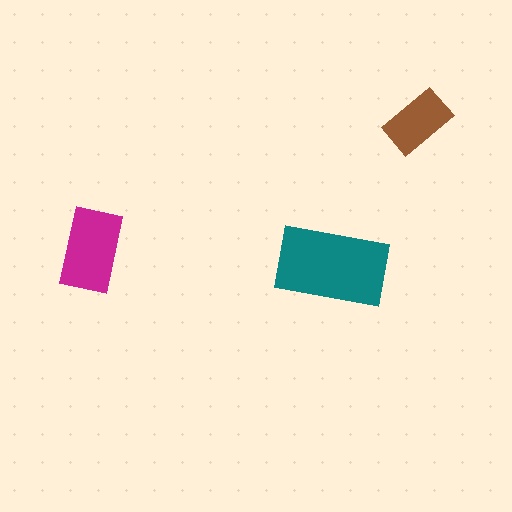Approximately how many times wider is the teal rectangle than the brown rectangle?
About 1.5 times wider.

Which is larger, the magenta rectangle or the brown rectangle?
The magenta one.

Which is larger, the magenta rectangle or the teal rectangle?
The teal one.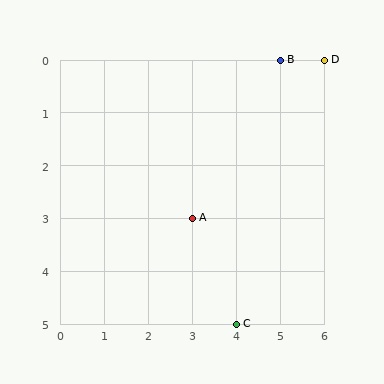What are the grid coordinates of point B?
Point B is at grid coordinates (5, 0).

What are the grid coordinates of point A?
Point A is at grid coordinates (3, 3).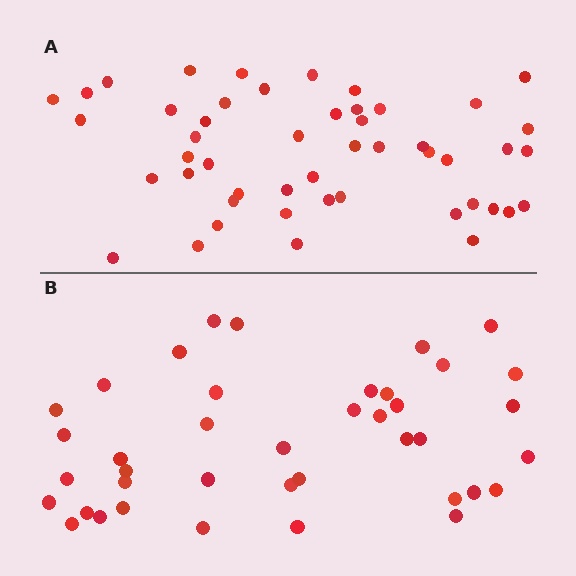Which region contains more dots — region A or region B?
Region A (the top region) has more dots.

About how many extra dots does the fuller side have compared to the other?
Region A has roughly 8 or so more dots than region B.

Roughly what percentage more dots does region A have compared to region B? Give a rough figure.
About 20% more.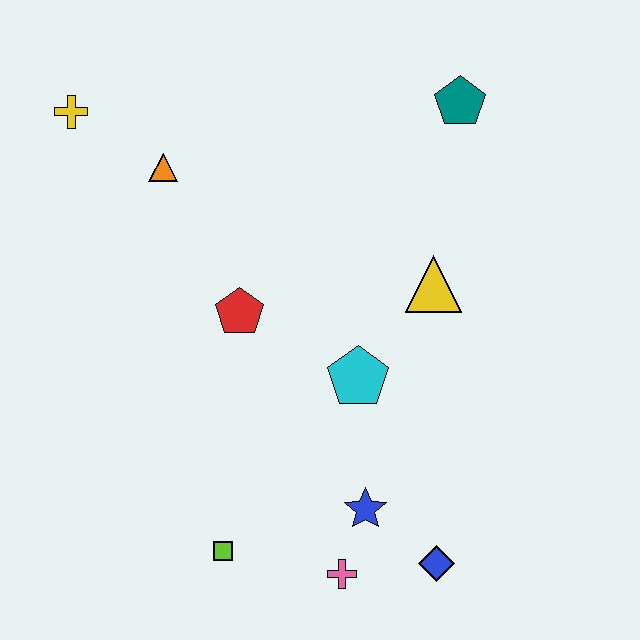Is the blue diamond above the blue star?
No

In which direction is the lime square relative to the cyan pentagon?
The lime square is below the cyan pentagon.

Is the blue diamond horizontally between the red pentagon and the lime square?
No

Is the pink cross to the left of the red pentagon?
No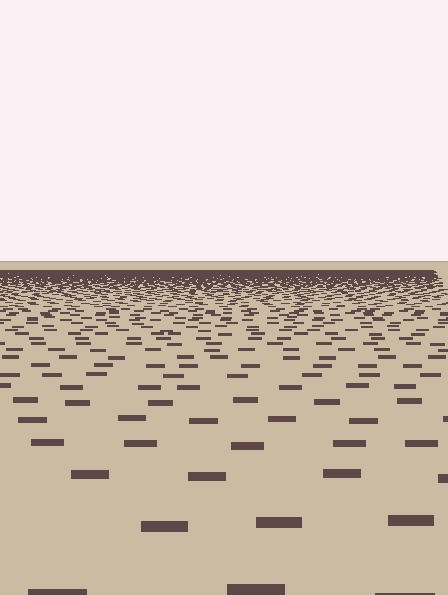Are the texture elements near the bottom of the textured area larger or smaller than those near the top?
Larger. Near the bottom, elements are closer to the viewer and appear at a bigger on-screen size.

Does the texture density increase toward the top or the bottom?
Density increases toward the top.